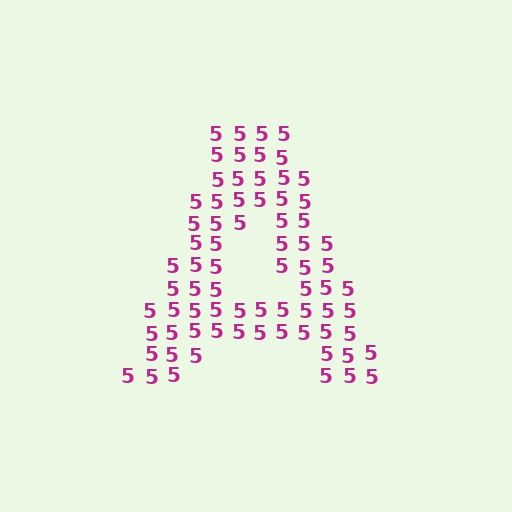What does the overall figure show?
The overall figure shows the letter A.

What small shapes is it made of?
It is made of small digit 5's.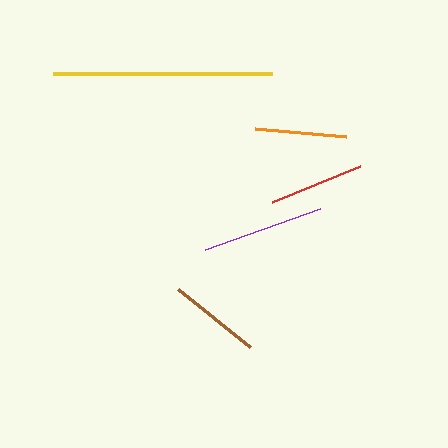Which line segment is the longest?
The yellow line is the longest at approximately 220 pixels.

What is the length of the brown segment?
The brown segment is approximately 92 pixels long.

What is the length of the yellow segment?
The yellow segment is approximately 220 pixels long.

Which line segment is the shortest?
The orange line is the shortest at approximately 92 pixels.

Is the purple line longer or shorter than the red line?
The purple line is longer than the red line.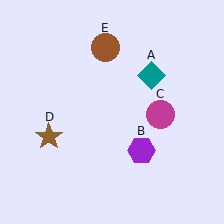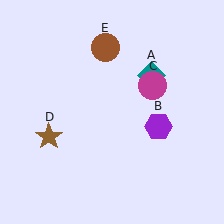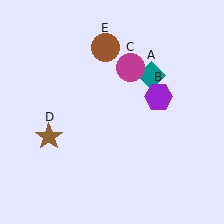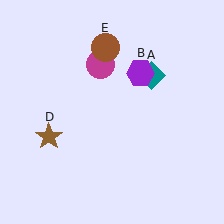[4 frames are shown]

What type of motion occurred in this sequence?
The purple hexagon (object B), magenta circle (object C) rotated counterclockwise around the center of the scene.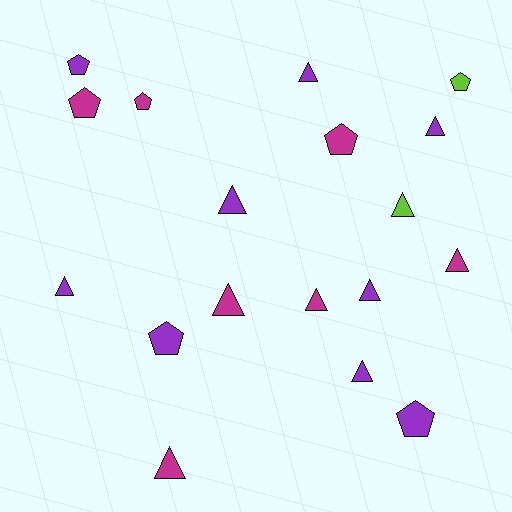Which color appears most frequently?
Purple, with 9 objects.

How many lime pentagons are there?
There is 1 lime pentagon.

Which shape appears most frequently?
Triangle, with 11 objects.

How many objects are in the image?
There are 18 objects.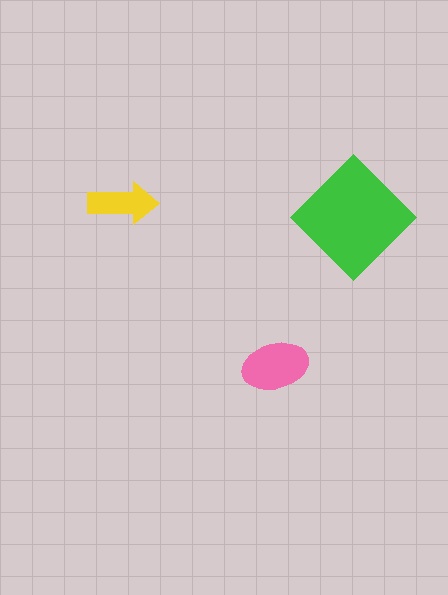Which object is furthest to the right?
The green diamond is rightmost.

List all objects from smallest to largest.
The yellow arrow, the pink ellipse, the green diamond.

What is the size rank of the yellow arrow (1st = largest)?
3rd.